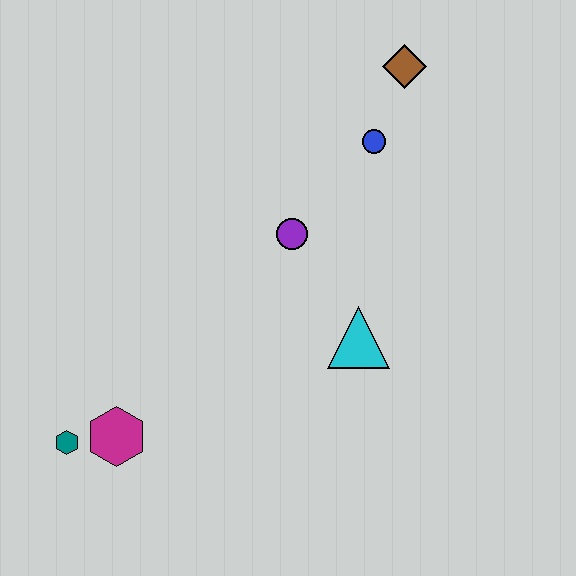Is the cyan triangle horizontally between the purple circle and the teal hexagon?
No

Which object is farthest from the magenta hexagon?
The brown diamond is farthest from the magenta hexagon.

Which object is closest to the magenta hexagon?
The teal hexagon is closest to the magenta hexagon.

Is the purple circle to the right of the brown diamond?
No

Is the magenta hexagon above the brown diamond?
No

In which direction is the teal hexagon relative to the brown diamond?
The teal hexagon is below the brown diamond.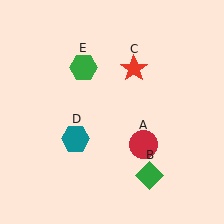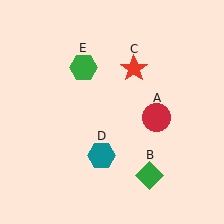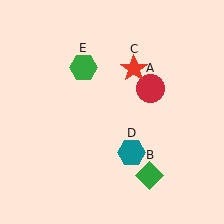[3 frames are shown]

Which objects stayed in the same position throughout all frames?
Green diamond (object B) and red star (object C) and green hexagon (object E) remained stationary.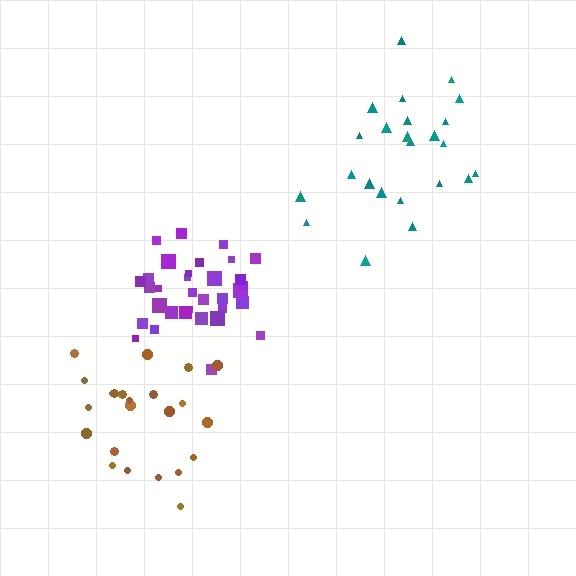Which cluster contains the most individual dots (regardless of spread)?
Purple (33).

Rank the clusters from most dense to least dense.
purple, brown, teal.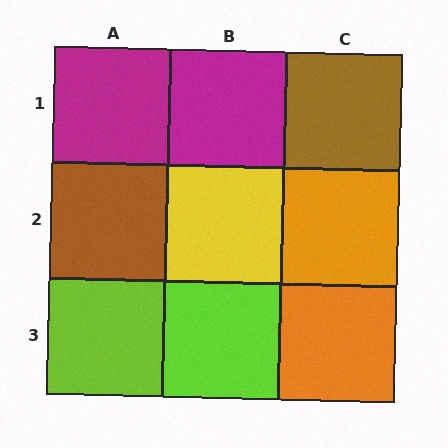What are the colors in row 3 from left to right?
Lime, lime, orange.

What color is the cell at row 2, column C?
Orange.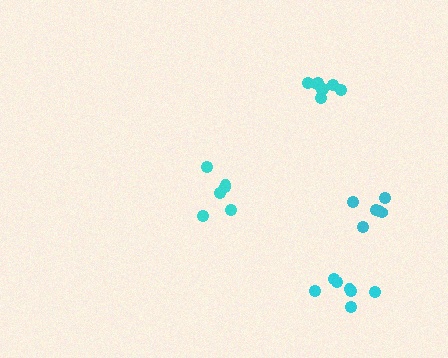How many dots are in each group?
Group 1: 7 dots, Group 2: 6 dots, Group 3: 6 dots, Group 4: 8 dots (27 total).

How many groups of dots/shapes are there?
There are 4 groups.